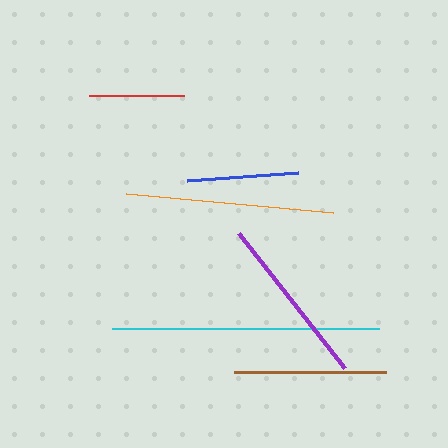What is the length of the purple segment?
The purple segment is approximately 171 pixels long.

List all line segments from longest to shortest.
From longest to shortest: cyan, orange, purple, brown, blue, red.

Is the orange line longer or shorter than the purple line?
The orange line is longer than the purple line.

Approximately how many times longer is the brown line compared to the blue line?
The brown line is approximately 1.4 times the length of the blue line.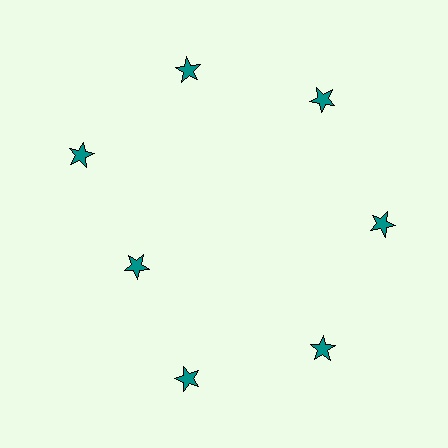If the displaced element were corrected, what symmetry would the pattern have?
It would have 7-fold rotational symmetry — the pattern would map onto itself every 51 degrees.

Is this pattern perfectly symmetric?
No. The 7 teal stars are arranged in a ring, but one element near the 8 o'clock position is pulled inward toward the center, breaking the 7-fold rotational symmetry.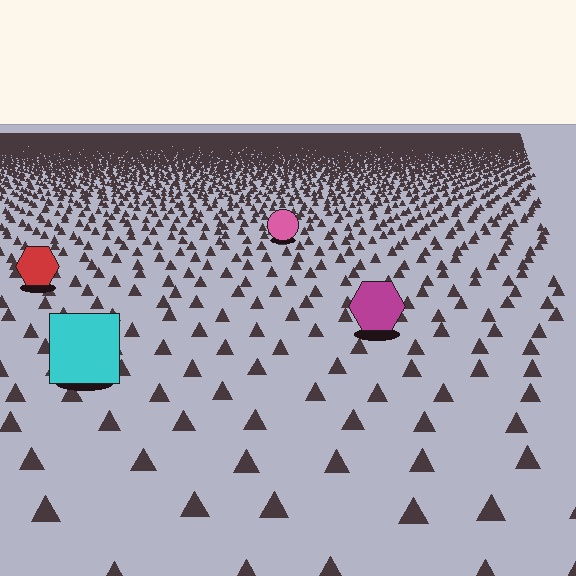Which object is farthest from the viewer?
The pink circle is farthest from the viewer. It appears smaller and the ground texture around it is denser.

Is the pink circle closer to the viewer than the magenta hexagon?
No. The magenta hexagon is closer — you can tell from the texture gradient: the ground texture is coarser near it.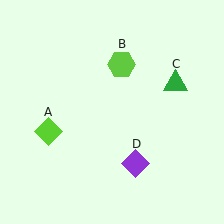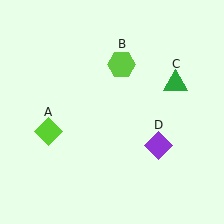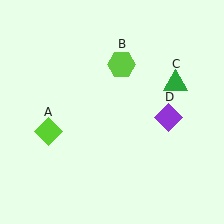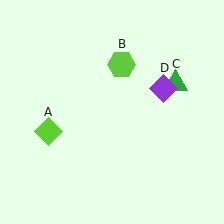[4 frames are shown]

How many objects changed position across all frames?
1 object changed position: purple diamond (object D).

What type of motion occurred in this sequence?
The purple diamond (object D) rotated counterclockwise around the center of the scene.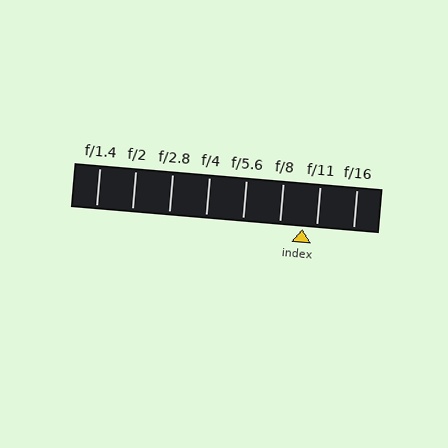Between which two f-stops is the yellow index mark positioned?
The index mark is between f/8 and f/11.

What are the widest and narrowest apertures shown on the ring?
The widest aperture shown is f/1.4 and the narrowest is f/16.